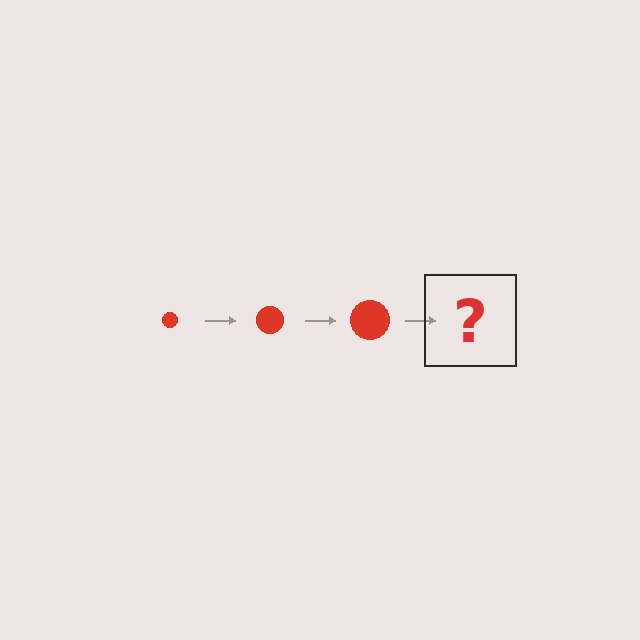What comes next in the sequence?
The next element should be a red circle, larger than the previous one.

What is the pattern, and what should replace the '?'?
The pattern is that the circle gets progressively larger each step. The '?' should be a red circle, larger than the previous one.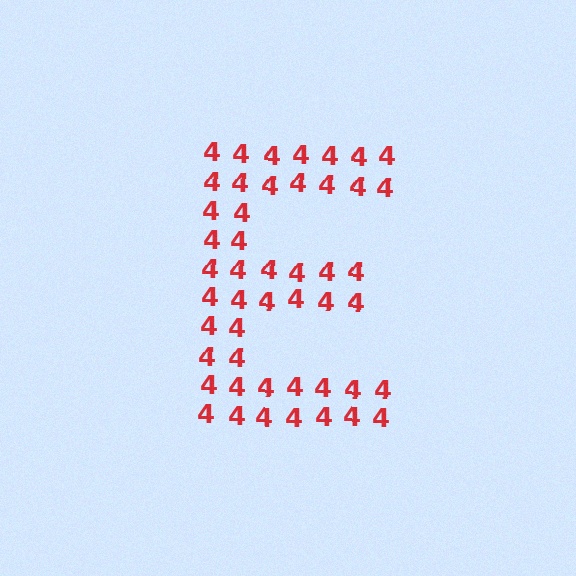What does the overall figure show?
The overall figure shows the letter E.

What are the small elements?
The small elements are digit 4's.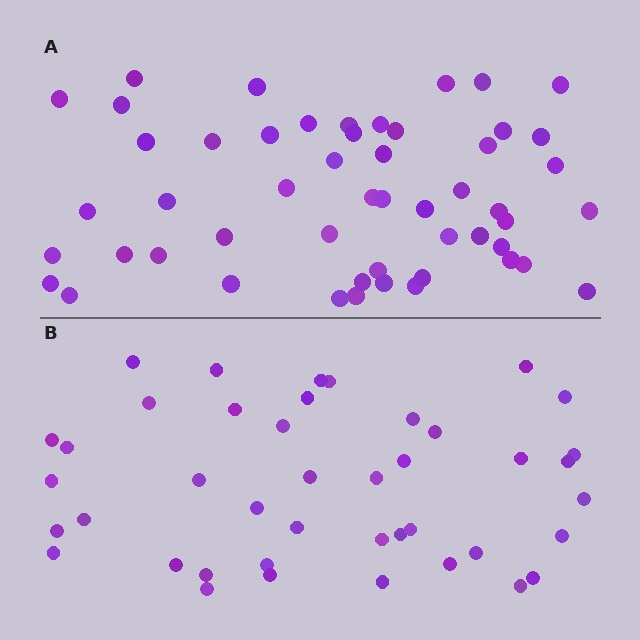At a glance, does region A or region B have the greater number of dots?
Region A (the top region) has more dots.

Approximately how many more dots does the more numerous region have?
Region A has roughly 10 or so more dots than region B.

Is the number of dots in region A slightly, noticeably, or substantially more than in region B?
Region A has only slightly more — the two regions are fairly close. The ratio is roughly 1.2 to 1.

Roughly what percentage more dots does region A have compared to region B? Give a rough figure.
About 25% more.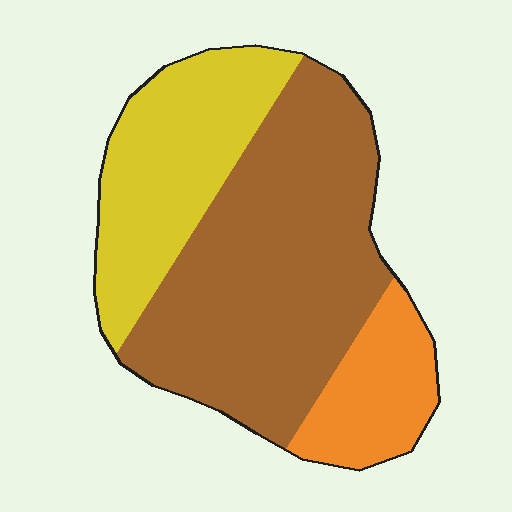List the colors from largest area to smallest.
From largest to smallest: brown, yellow, orange.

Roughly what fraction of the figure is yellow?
Yellow covers roughly 30% of the figure.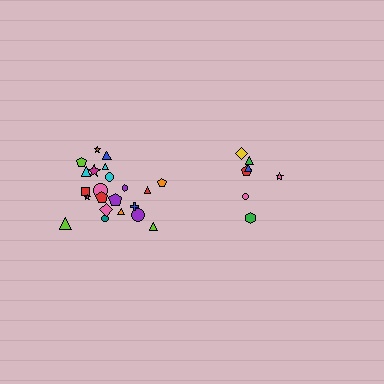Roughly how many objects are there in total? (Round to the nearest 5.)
Roughly 30 objects in total.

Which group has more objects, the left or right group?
The left group.